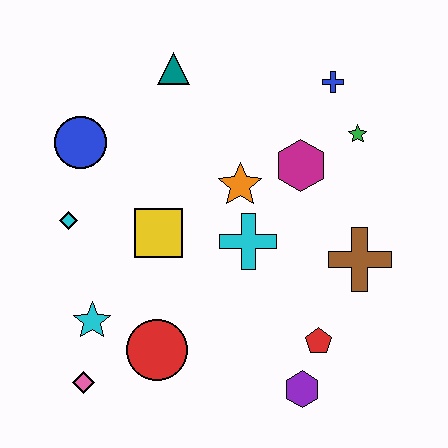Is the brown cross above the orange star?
No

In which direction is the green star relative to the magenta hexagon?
The green star is to the right of the magenta hexagon.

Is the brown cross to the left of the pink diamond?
No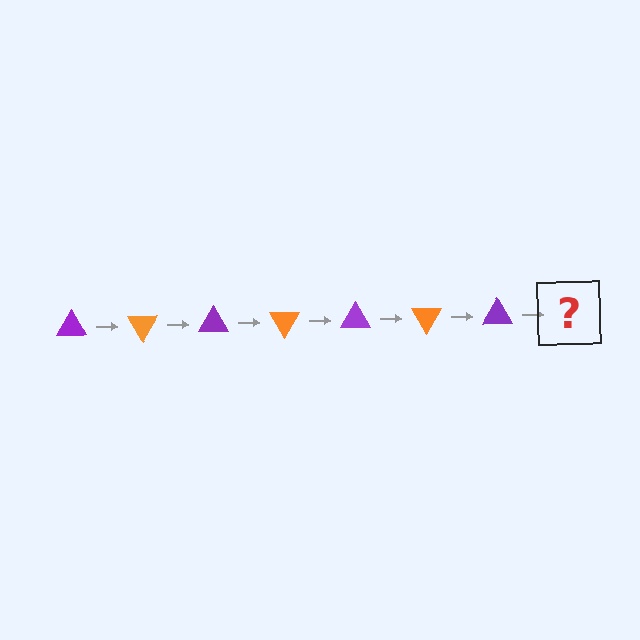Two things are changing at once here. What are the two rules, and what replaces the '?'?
The two rules are that it rotates 60 degrees each step and the color cycles through purple and orange. The '?' should be an orange triangle, rotated 420 degrees from the start.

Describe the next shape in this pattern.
It should be an orange triangle, rotated 420 degrees from the start.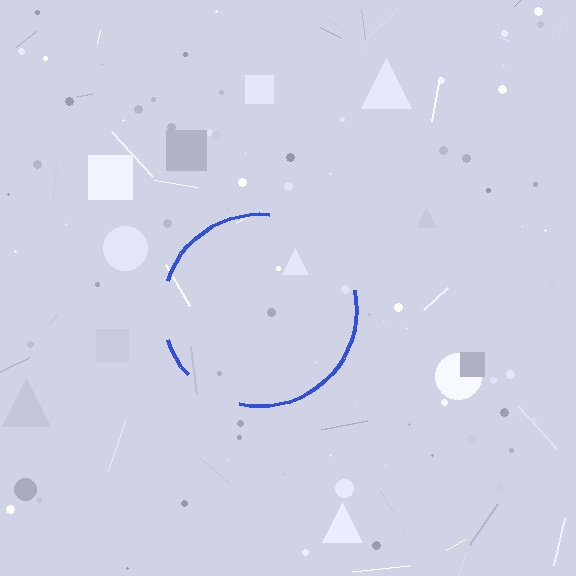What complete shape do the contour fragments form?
The contour fragments form a circle.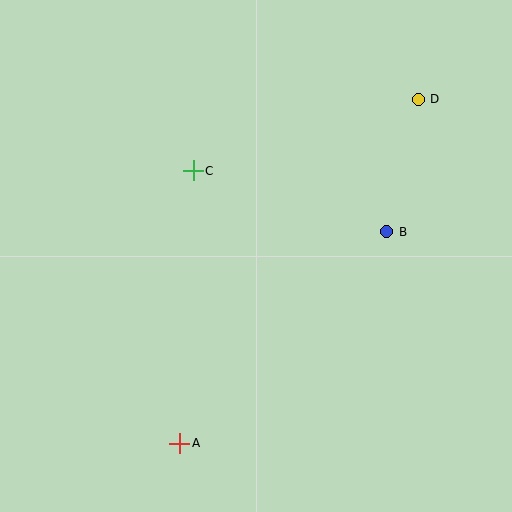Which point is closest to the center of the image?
Point C at (193, 171) is closest to the center.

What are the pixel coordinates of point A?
Point A is at (180, 443).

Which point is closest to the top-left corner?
Point C is closest to the top-left corner.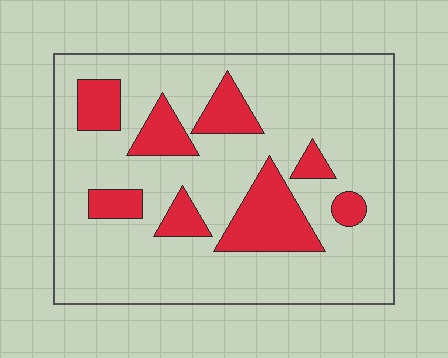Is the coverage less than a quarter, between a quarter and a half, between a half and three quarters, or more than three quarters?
Less than a quarter.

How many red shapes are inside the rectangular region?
8.